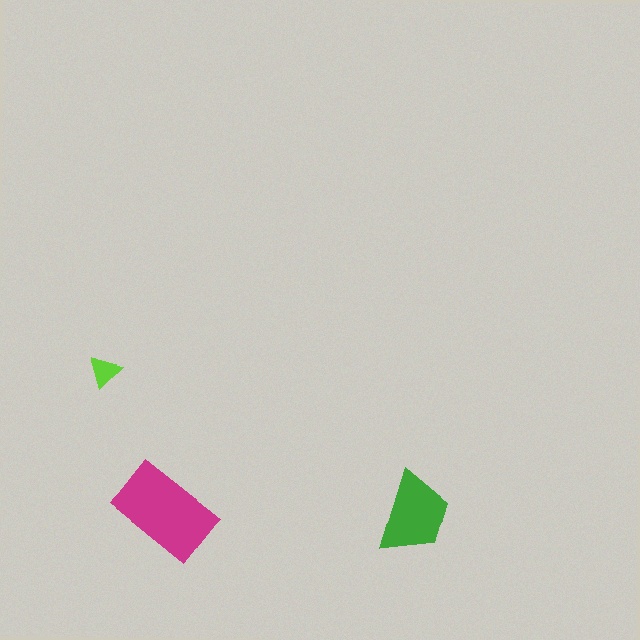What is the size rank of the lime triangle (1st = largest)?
3rd.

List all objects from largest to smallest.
The magenta rectangle, the green trapezoid, the lime triangle.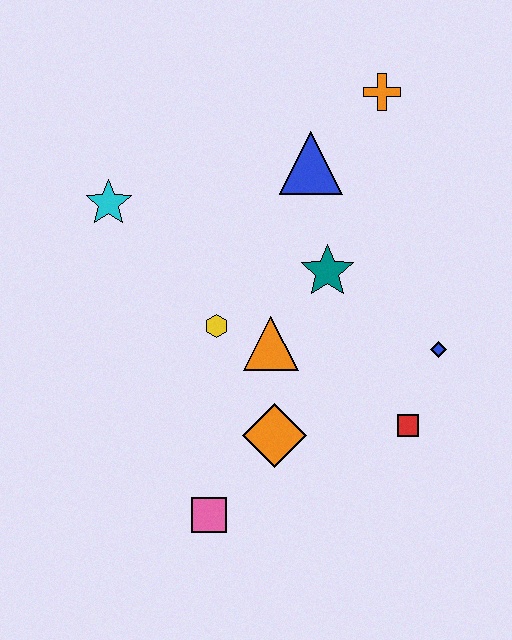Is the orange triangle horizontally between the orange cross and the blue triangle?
No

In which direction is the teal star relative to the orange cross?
The teal star is below the orange cross.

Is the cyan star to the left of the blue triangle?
Yes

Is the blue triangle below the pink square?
No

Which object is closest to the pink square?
The orange diamond is closest to the pink square.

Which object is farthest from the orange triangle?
The orange cross is farthest from the orange triangle.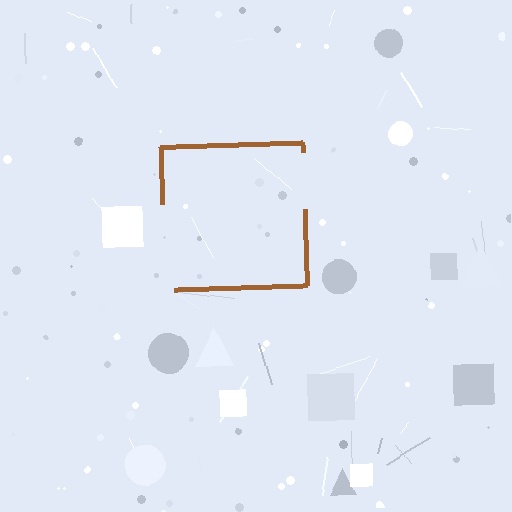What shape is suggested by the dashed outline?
The dashed outline suggests a square.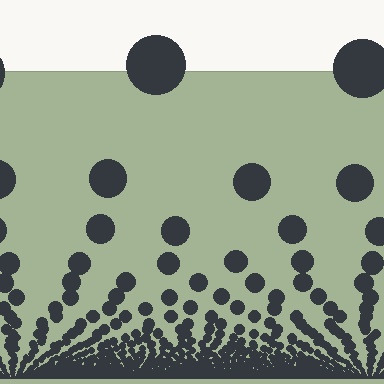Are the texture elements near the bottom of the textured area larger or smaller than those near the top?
Smaller. The gradient is inverted — elements near the bottom are smaller and denser.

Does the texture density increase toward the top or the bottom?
Density increases toward the bottom.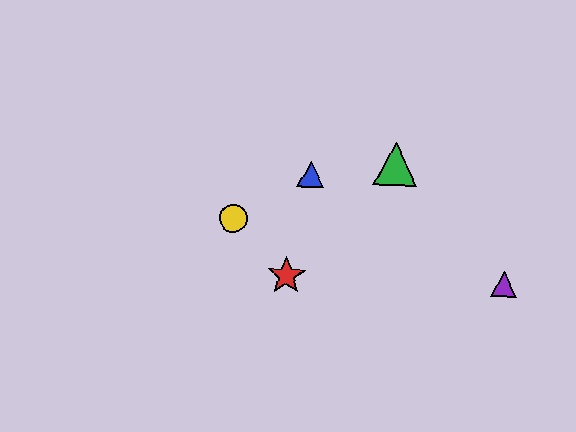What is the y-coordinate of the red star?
The red star is at y≈276.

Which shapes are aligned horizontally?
The red star, the purple triangle are aligned horizontally.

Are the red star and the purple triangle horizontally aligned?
Yes, both are at y≈276.